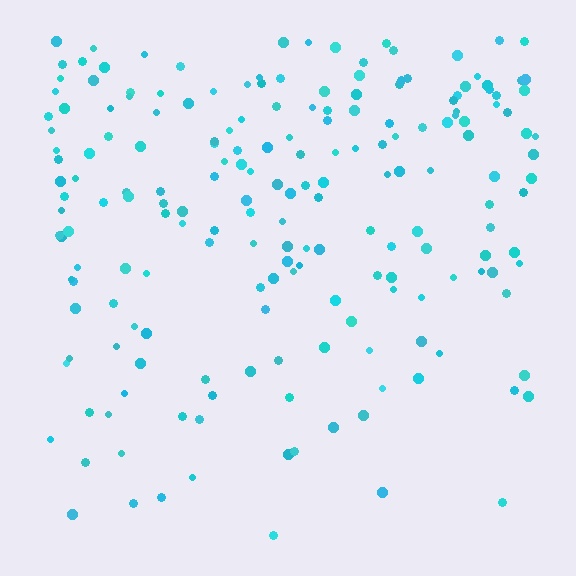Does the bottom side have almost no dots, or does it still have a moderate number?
Still a moderate number, just noticeably fewer than the top.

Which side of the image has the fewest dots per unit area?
The bottom.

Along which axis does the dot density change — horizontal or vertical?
Vertical.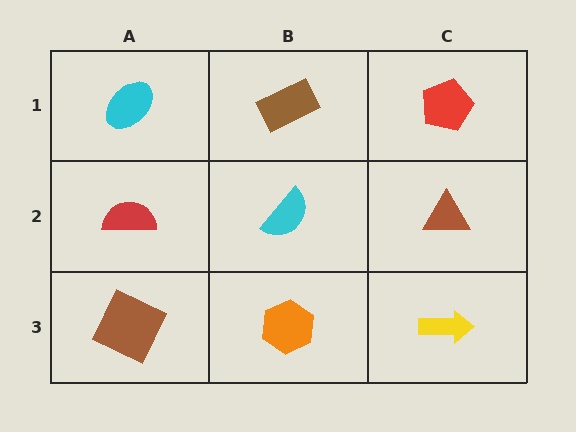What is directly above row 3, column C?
A brown triangle.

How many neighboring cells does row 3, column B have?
3.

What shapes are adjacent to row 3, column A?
A red semicircle (row 2, column A), an orange hexagon (row 3, column B).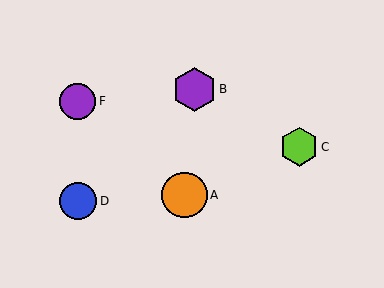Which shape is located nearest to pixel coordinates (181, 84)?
The purple hexagon (labeled B) at (194, 89) is nearest to that location.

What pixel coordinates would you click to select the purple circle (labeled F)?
Click at (78, 101) to select the purple circle F.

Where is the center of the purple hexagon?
The center of the purple hexagon is at (194, 89).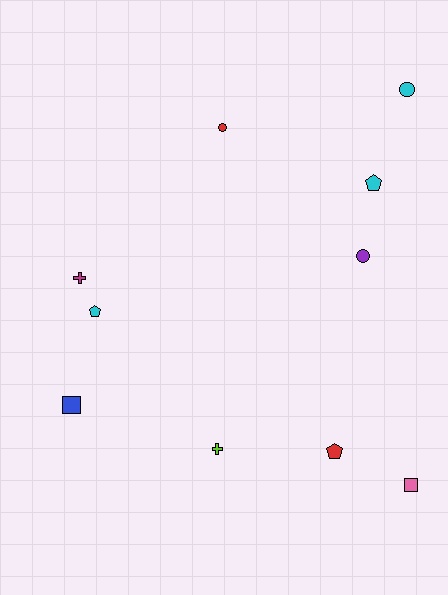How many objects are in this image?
There are 10 objects.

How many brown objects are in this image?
There are no brown objects.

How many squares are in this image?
There are 2 squares.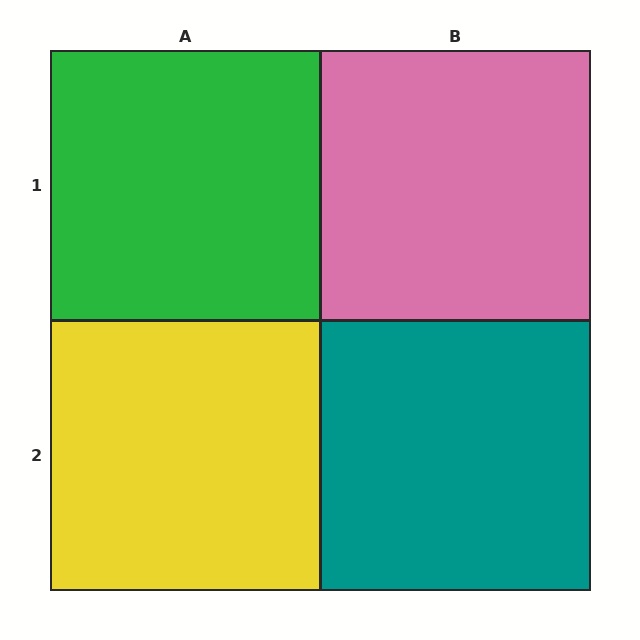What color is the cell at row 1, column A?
Green.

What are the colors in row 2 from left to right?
Yellow, teal.